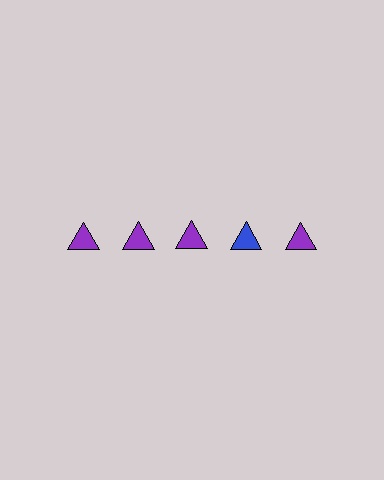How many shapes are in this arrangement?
There are 5 shapes arranged in a grid pattern.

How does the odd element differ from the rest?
It has a different color: blue instead of purple.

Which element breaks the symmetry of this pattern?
The blue triangle in the top row, second from right column breaks the symmetry. All other shapes are purple triangles.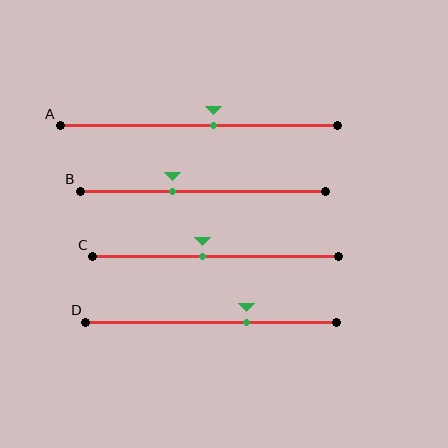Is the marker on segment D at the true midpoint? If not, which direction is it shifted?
No, the marker on segment D is shifted to the right by about 14% of the segment length.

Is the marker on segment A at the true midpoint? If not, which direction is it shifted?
No, the marker on segment A is shifted to the right by about 5% of the segment length.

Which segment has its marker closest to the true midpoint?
Segment A has its marker closest to the true midpoint.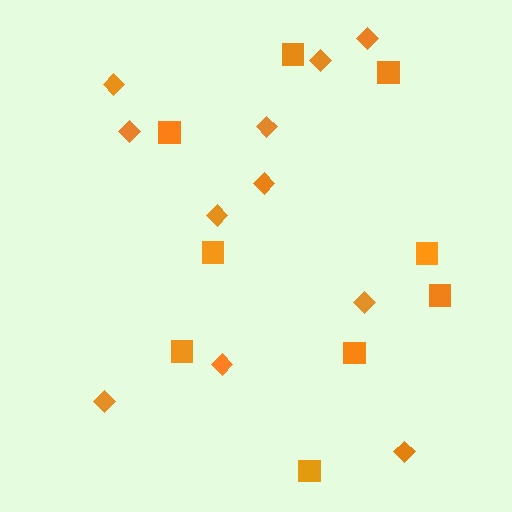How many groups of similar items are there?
There are 2 groups: one group of squares (9) and one group of diamonds (11).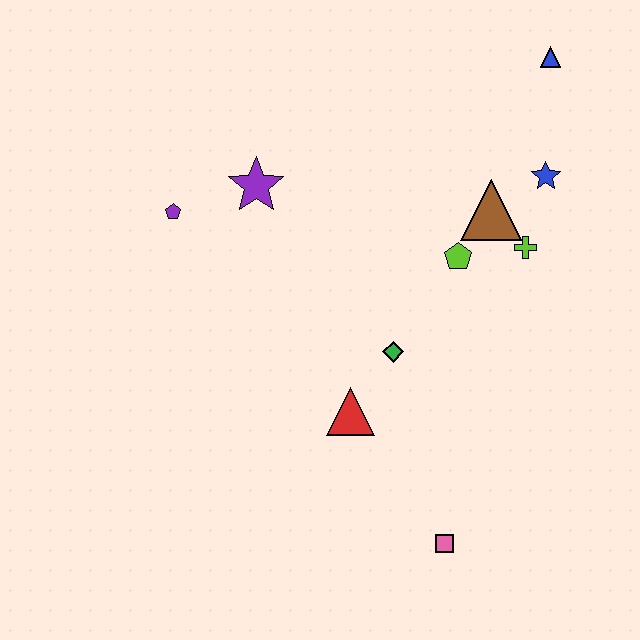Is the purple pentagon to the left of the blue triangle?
Yes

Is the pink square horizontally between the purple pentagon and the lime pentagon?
Yes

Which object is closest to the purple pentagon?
The purple star is closest to the purple pentagon.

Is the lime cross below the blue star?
Yes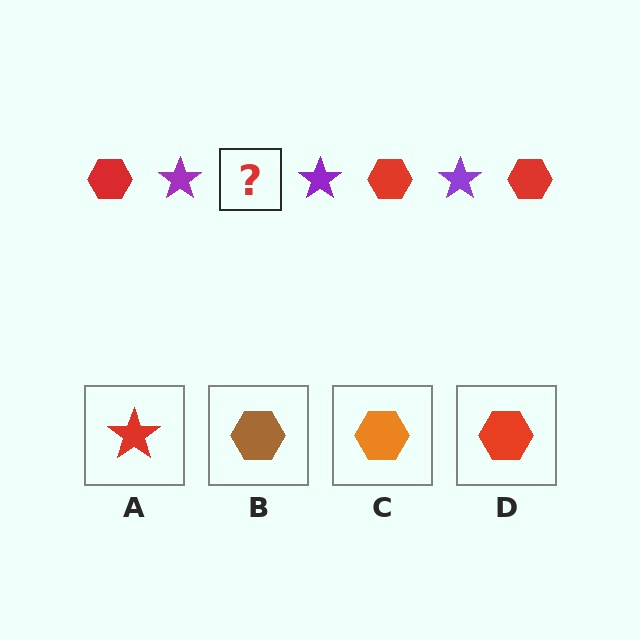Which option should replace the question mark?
Option D.